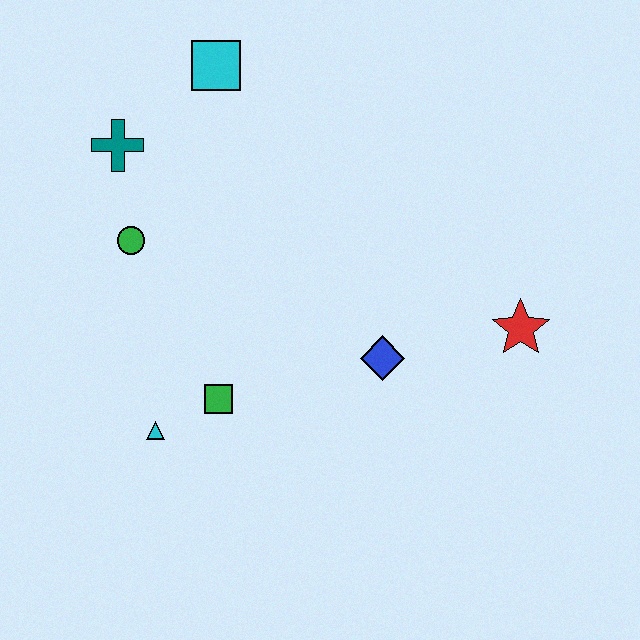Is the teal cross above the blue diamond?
Yes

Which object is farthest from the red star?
The teal cross is farthest from the red star.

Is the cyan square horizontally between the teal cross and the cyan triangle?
No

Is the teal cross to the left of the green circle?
Yes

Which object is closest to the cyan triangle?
The green square is closest to the cyan triangle.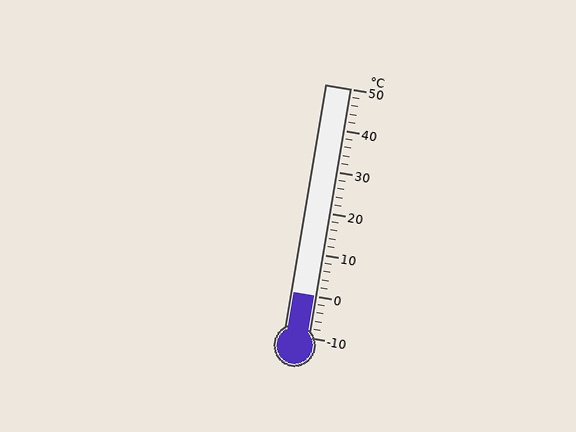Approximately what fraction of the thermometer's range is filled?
The thermometer is filled to approximately 15% of its range.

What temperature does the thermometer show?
The thermometer shows approximately 0°C.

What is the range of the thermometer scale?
The thermometer scale ranges from -10°C to 50°C.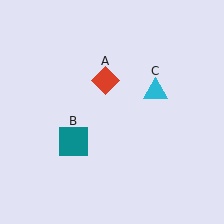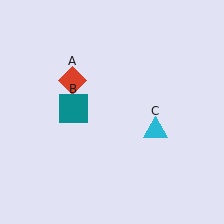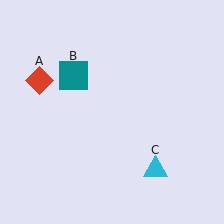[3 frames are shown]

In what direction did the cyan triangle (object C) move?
The cyan triangle (object C) moved down.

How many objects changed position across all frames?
3 objects changed position: red diamond (object A), teal square (object B), cyan triangle (object C).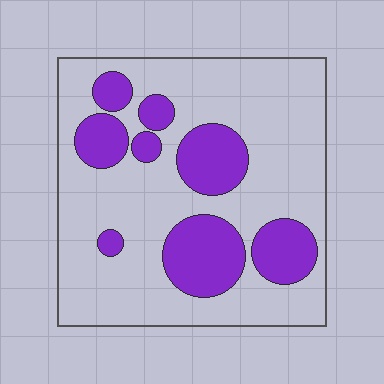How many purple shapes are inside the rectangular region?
8.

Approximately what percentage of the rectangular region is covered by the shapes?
Approximately 25%.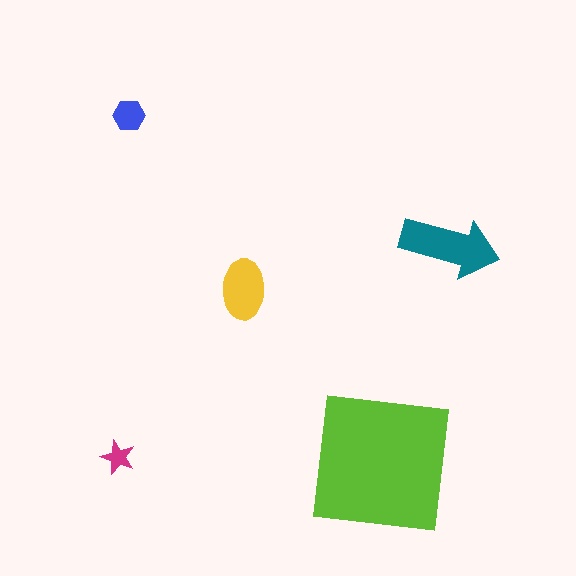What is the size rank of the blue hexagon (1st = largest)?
4th.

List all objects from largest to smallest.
The lime square, the teal arrow, the yellow ellipse, the blue hexagon, the magenta star.